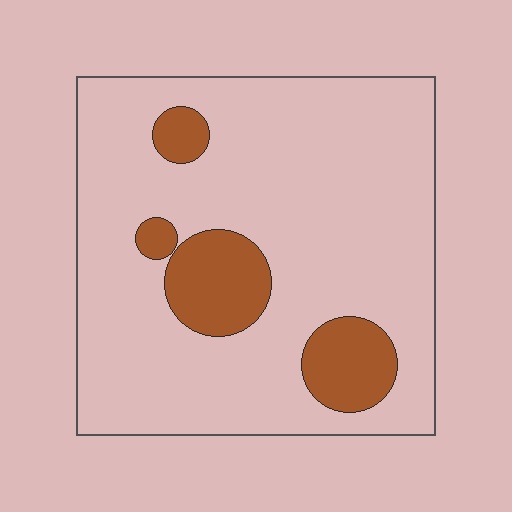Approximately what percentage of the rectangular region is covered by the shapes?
Approximately 15%.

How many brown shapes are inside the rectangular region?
4.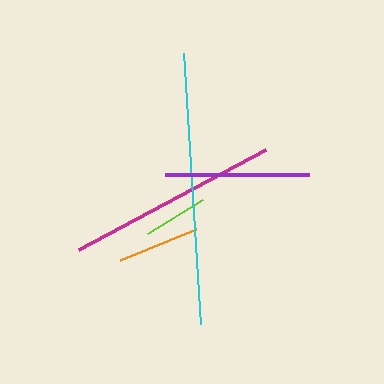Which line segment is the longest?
The cyan line is the longest at approximately 272 pixels.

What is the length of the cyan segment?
The cyan segment is approximately 272 pixels long.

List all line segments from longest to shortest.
From longest to shortest: cyan, magenta, purple, orange, lime.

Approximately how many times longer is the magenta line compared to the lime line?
The magenta line is approximately 3.3 times the length of the lime line.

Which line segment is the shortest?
The lime line is the shortest at approximately 64 pixels.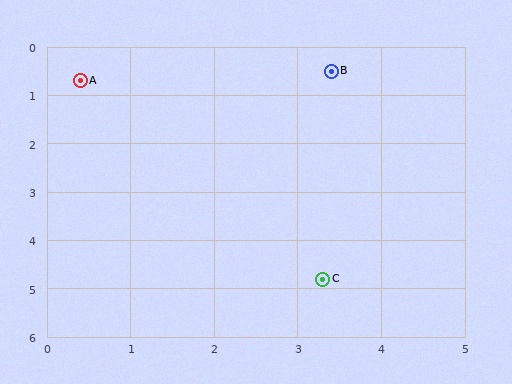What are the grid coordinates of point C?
Point C is at approximately (3.3, 4.8).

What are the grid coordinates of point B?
Point B is at approximately (3.4, 0.5).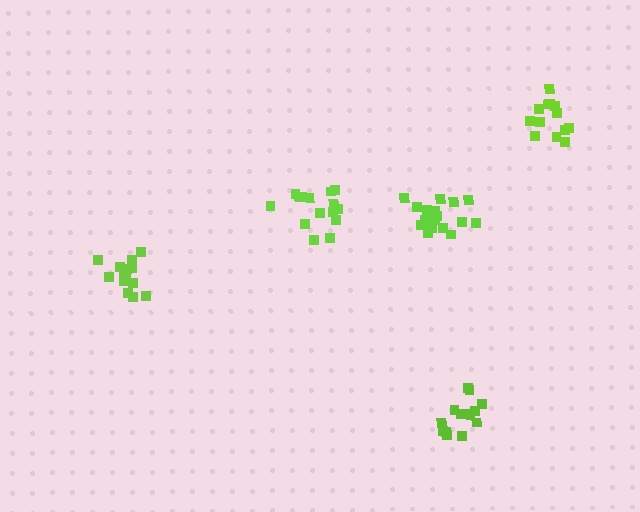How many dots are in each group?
Group 1: 14 dots, Group 2: 15 dots, Group 3: 14 dots, Group 4: 19 dots, Group 5: 14 dots (76 total).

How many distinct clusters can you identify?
There are 5 distinct clusters.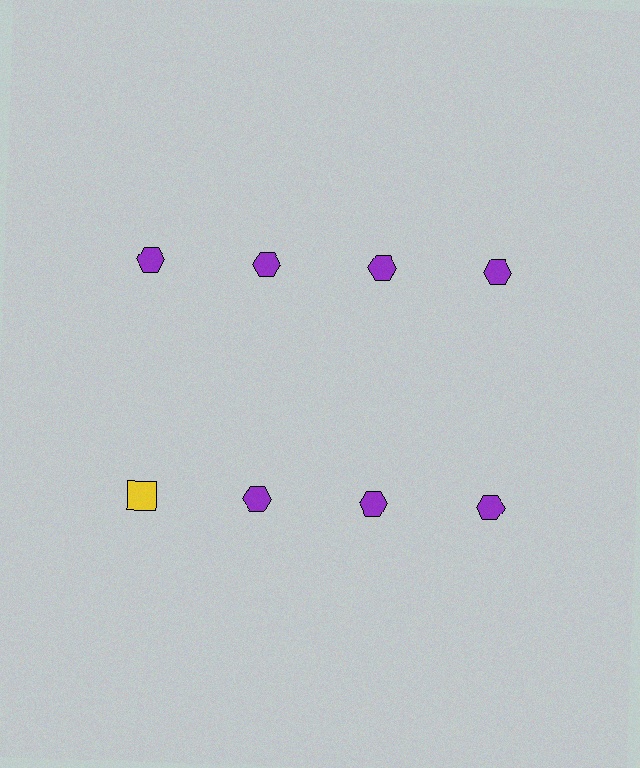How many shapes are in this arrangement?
There are 8 shapes arranged in a grid pattern.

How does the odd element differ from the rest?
It differs in both color (yellow instead of purple) and shape (square instead of hexagon).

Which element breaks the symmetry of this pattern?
The yellow square in the second row, leftmost column breaks the symmetry. All other shapes are purple hexagons.